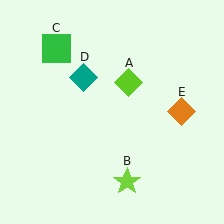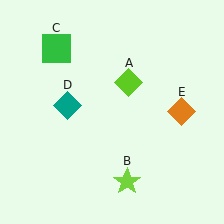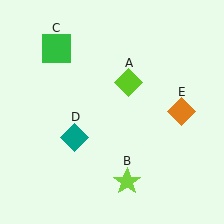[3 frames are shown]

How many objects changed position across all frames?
1 object changed position: teal diamond (object D).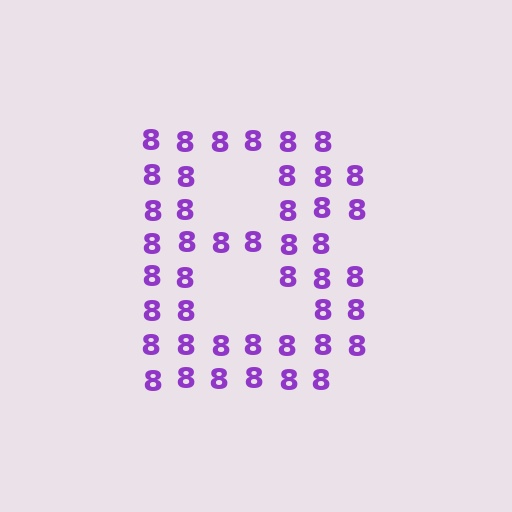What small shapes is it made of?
It is made of small digit 8's.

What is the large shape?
The large shape is the letter B.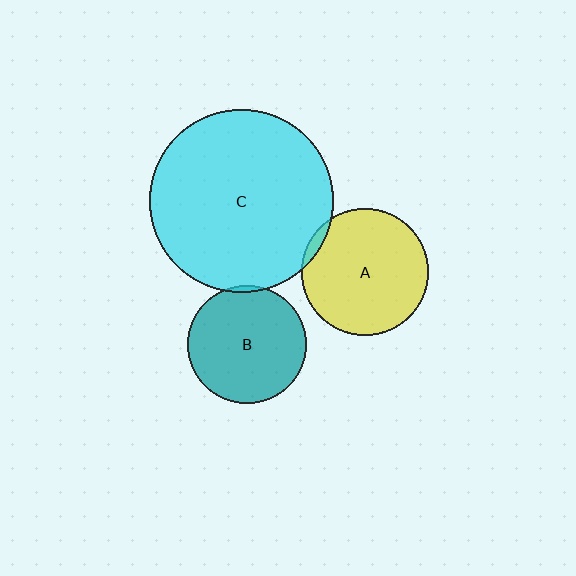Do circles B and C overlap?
Yes.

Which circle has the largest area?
Circle C (cyan).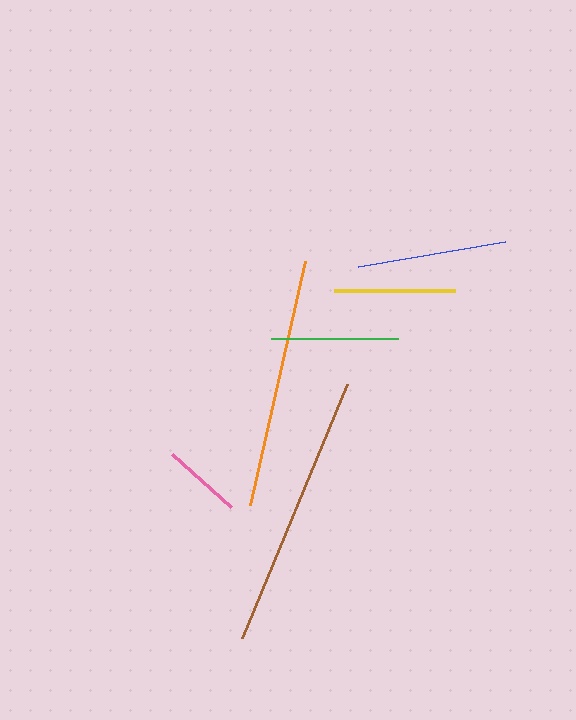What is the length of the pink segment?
The pink segment is approximately 79 pixels long.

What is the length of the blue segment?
The blue segment is approximately 149 pixels long.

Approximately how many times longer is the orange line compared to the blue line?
The orange line is approximately 1.7 times the length of the blue line.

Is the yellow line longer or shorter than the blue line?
The blue line is longer than the yellow line.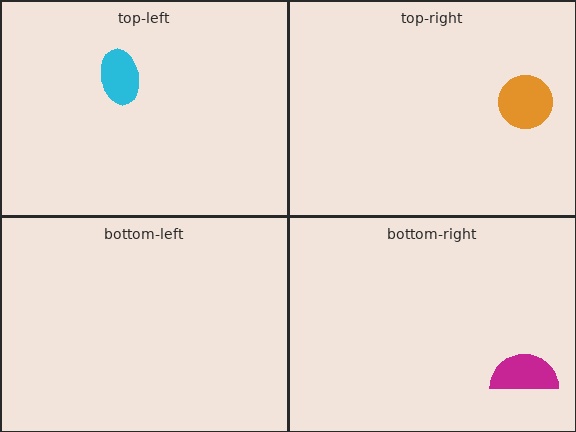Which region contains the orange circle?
The top-right region.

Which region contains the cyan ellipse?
The top-left region.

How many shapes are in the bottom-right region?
1.